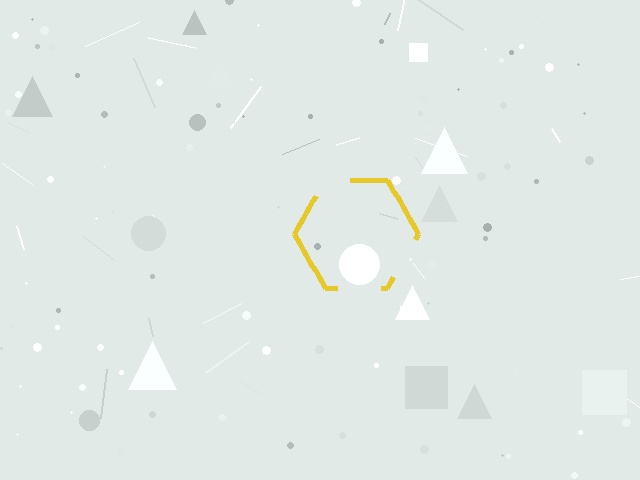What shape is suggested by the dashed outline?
The dashed outline suggests a hexagon.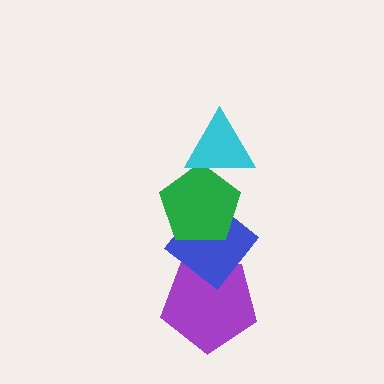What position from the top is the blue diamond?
The blue diamond is 3rd from the top.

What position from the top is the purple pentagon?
The purple pentagon is 4th from the top.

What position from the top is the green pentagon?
The green pentagon is 2nd from the top.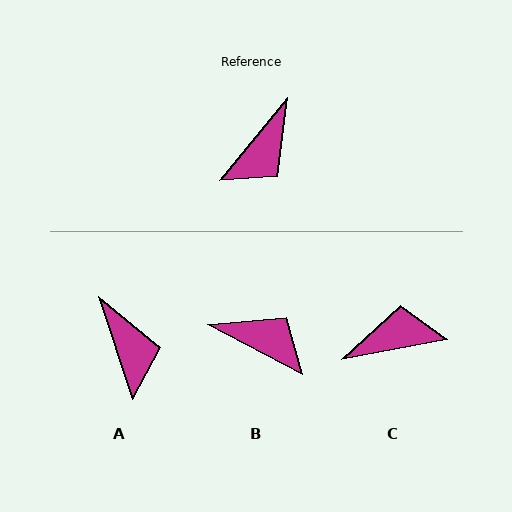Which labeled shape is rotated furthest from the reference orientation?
C, about 139 degrees away.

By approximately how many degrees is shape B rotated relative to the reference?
Approximately 102 degrees counter-clockwise.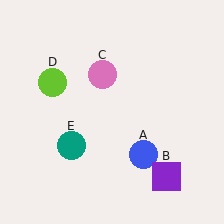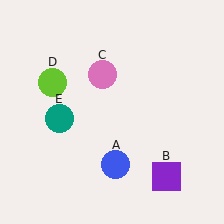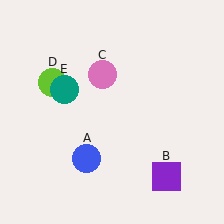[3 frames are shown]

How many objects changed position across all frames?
2 objects changed position: blue circle (object A), teal circle (object E).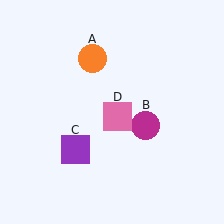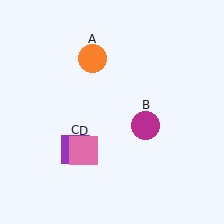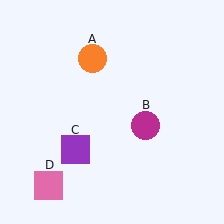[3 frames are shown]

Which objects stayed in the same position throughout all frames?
Orange circle (object A) and magenta circle (object B) and purple square (object C) remained stationary.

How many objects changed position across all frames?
1 object changed position: pink square (object D).